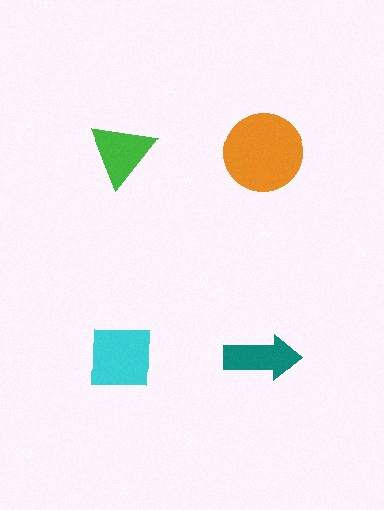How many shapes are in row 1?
2 shapes.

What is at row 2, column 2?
A teal arrow.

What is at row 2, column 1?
A cyan square.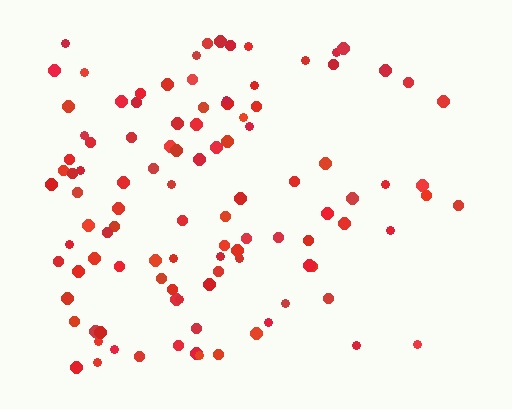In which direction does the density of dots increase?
From right to left, with the left side densest.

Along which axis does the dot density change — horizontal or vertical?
Horizontal.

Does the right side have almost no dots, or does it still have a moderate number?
Still a moderate number, just noticeably fewer than the left.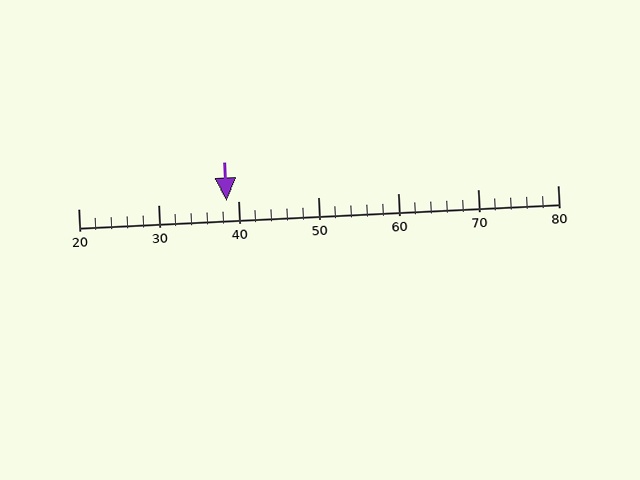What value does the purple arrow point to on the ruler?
The purple arrow points to approximately 39.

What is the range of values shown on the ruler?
The ruler shows values from 20 to 80.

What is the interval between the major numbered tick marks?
The major tick marks are spaced 10 units apart.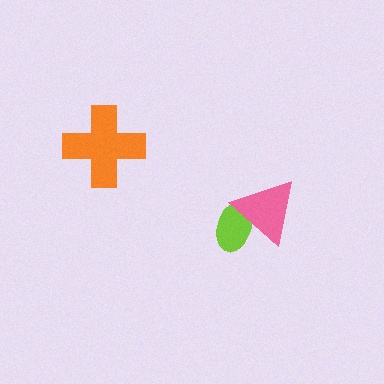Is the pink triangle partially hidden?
No, no other shape covers it.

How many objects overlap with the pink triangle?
1 object overlaps with the pink triangle.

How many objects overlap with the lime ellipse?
1 object overlaps with the lime ellipse.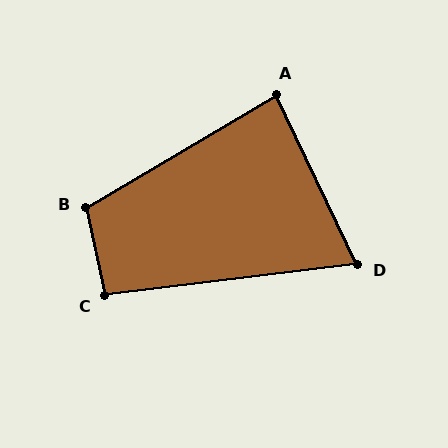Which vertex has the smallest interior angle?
D, at approximately 72 degrees.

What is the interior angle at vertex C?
Approximately 95 degrees (obtuse).